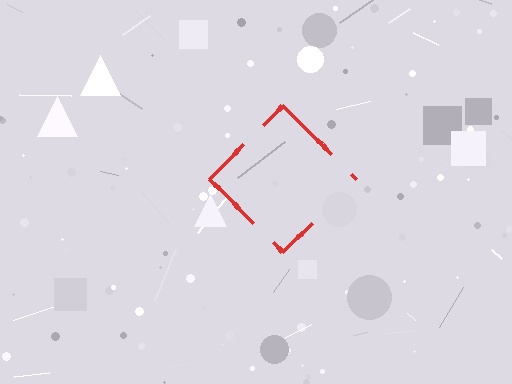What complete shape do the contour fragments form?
The contour fragments form a diamond.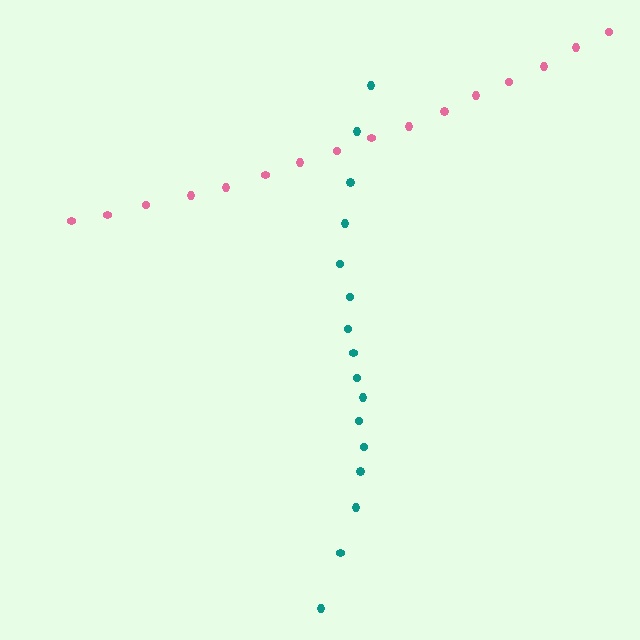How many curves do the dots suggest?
There are 2 distinct paths.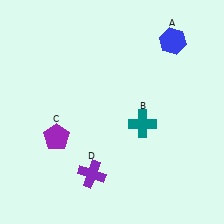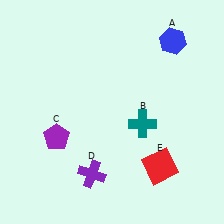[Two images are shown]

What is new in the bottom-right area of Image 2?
A red square (E) was added in the bottom-right area of Image 2.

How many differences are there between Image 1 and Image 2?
There is 1 difference between the two images.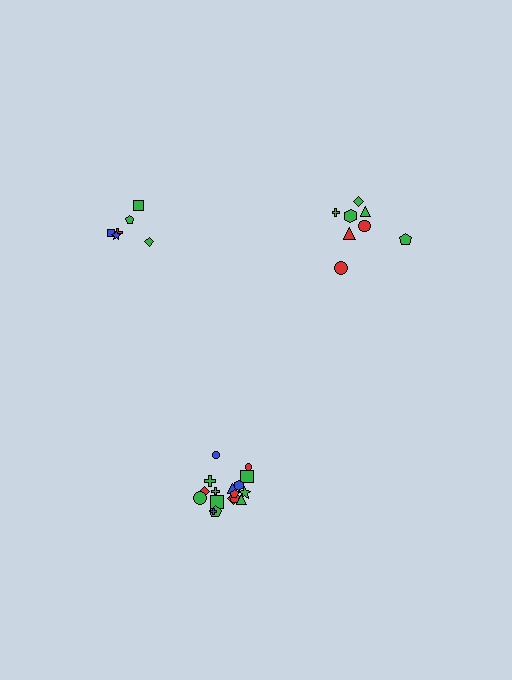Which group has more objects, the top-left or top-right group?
The top-right group.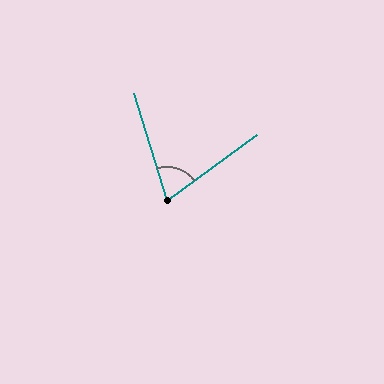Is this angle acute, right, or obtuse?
It is acute.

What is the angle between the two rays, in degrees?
Approximately 71 degrees.